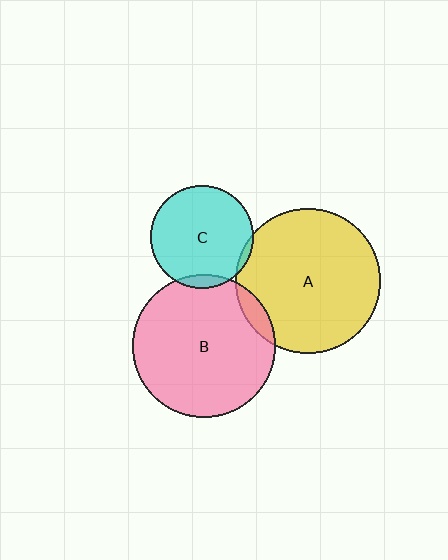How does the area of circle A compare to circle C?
Approximately 2.0 times.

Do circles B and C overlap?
Yes.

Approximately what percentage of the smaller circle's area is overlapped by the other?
Approximately 5%.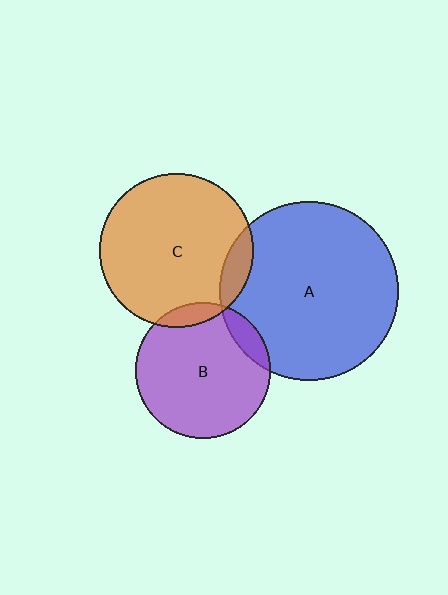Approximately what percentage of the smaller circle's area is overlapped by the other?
Approximately 10%.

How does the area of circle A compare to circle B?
Approximately 1.8 times.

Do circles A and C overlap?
Yes.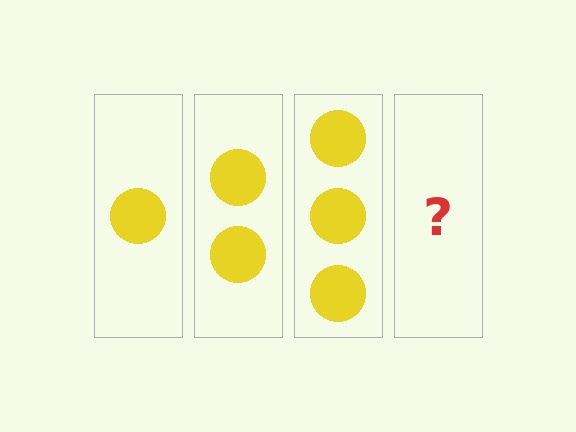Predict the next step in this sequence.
The next step is 4 circles.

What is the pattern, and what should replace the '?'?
The pattern is that each step adds one more circle. The '?' should be 4 circles.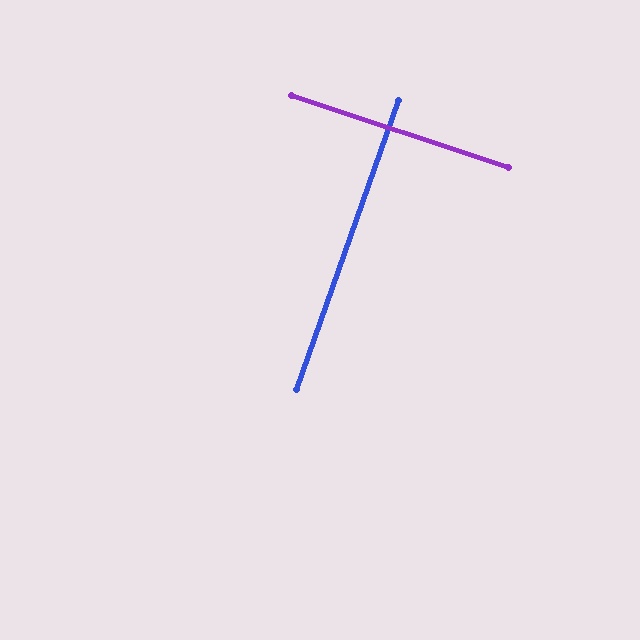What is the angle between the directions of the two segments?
Approximately 89 degrees.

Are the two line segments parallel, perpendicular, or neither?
Perpendicular — they meet at approximately 89°.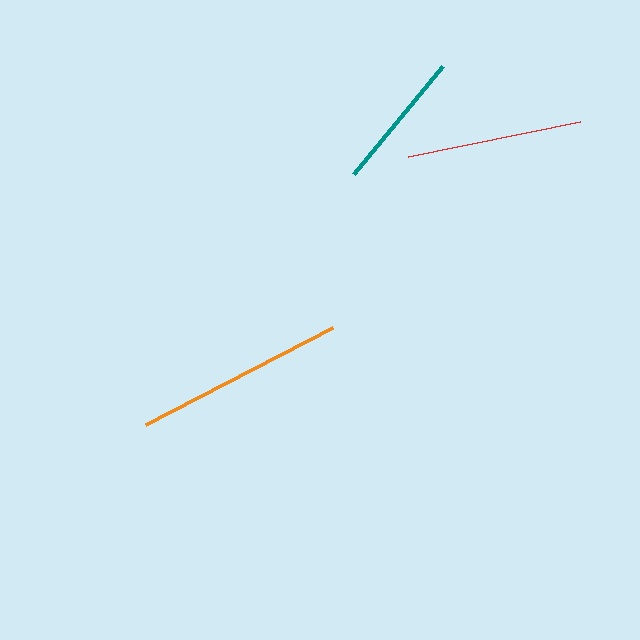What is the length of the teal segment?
The teal segment is approximately 140 pixels long.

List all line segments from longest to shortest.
From longest to shortest: orange, red, teal.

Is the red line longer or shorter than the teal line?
The red line is longer than the teal line.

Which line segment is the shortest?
The teal line is the shortest at approximately 140 pixels.